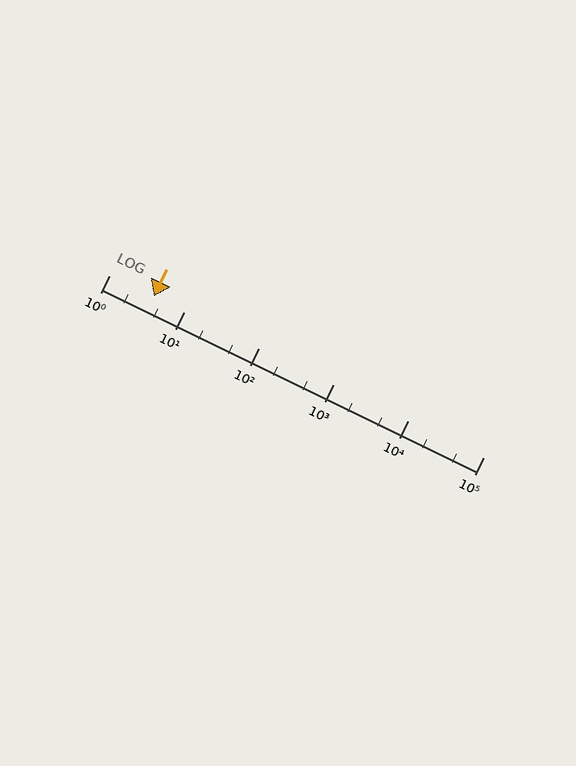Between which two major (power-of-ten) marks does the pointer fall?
The pointer is between 1 and 10.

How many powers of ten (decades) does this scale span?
The scale spans 5 decades, from 1 to 100000.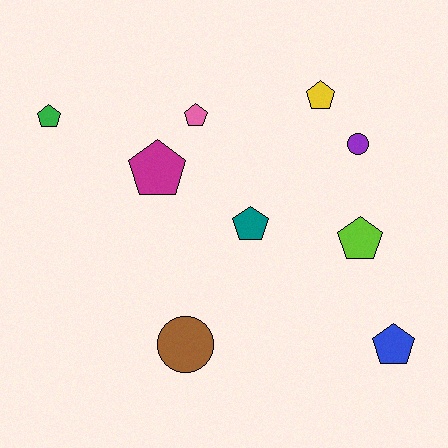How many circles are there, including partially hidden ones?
There are 2 circles.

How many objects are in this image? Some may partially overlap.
There are 9 objects.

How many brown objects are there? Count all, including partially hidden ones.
There is 1 brown object.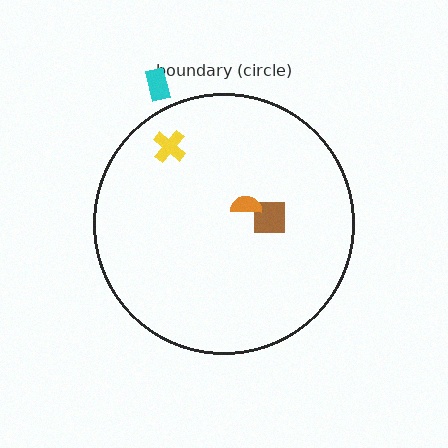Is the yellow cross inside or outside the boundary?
Inside.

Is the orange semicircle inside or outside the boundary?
Inside.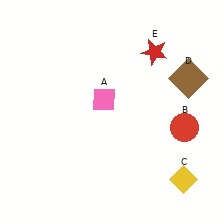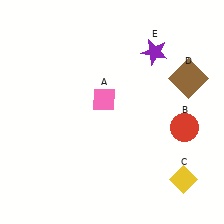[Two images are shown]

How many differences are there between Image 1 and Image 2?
There is 1 difference between the two images.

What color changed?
The star (E) changed from red in Image 1 to purple in Image 2.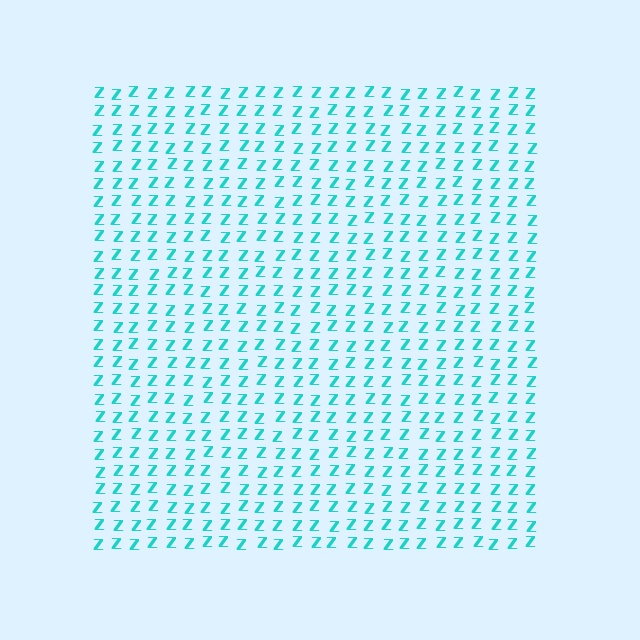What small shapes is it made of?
It is made of small letter Z's.